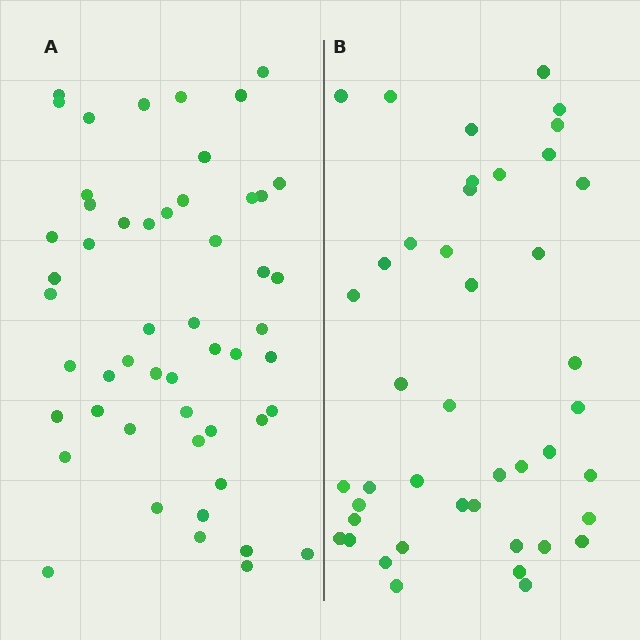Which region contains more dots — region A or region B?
Region A (the left region) has more dots.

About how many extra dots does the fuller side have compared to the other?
Region A has roughly 8 or so more dots than region B.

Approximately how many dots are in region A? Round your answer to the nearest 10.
About 50 dots. (The exact count is 52, which rounds to 50.)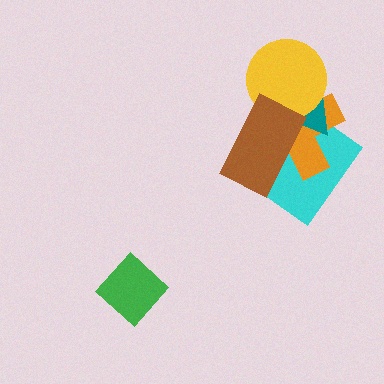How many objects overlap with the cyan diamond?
3 objects overlap with the cyan diamond.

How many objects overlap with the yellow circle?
3 objects overlap with the yellow circle.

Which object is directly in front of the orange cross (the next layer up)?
The teal triangle is directly in front of the orange cross.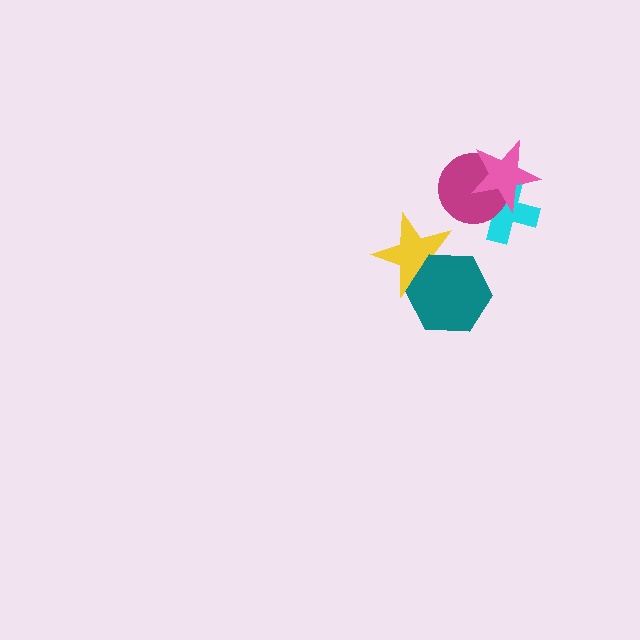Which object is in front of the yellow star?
The teal hexagon is in front of the yellow star.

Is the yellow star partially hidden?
Yes, it is partially covered by another shape.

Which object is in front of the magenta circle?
The pink star is in front of the magenta circle.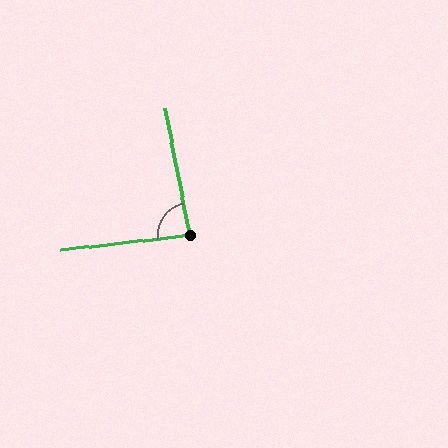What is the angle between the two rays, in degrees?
Approximately 86 degrees.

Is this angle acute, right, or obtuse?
It is approximately a right angle.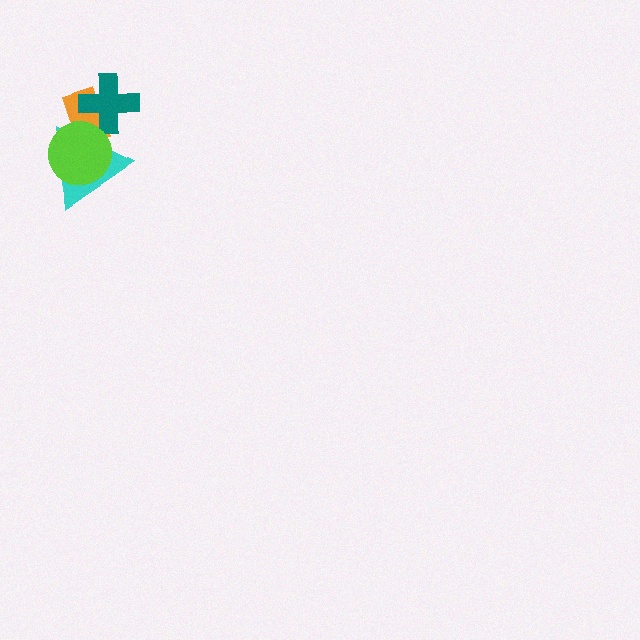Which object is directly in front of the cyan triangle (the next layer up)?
The teal cross is directly in front of the cyan triangle.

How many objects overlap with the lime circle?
2 objects overlap with the lime circle.